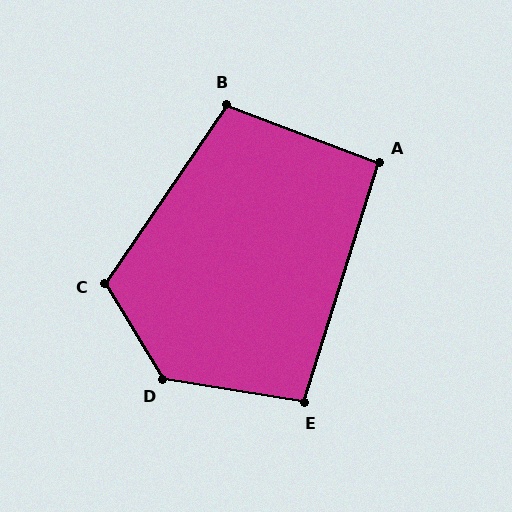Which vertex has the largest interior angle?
D, at approximately 131 degrees.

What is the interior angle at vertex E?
Approximately 98 degrees (obtuse).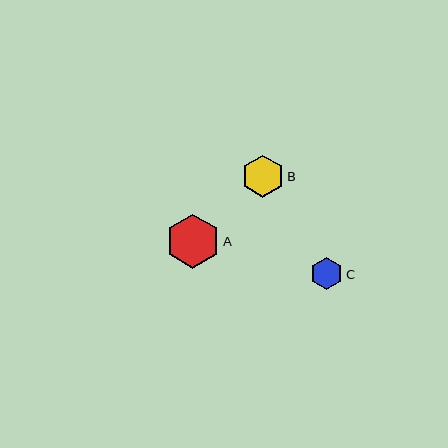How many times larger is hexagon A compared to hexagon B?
Hexagon A is approximately 1.3 times the size of hexagon B.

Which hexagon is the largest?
Hexagon A is the largest with a size of approximately 54 pixels.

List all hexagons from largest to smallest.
From largest to smallest: A, B, C.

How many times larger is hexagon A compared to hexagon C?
Hexagon A is approximately 1.7 times the size of hexagon C.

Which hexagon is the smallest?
Hexagon C is the smallest with a size of approximately 33 pixels.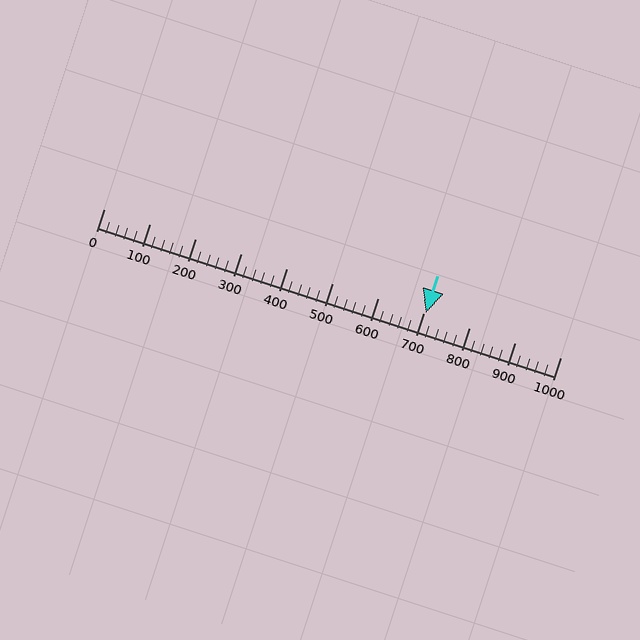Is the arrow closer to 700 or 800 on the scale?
The arrow is closer to 700.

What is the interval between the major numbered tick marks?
The major tick marks are spaced 100 units apart.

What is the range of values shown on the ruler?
The ruler shows values from 0 to 1000.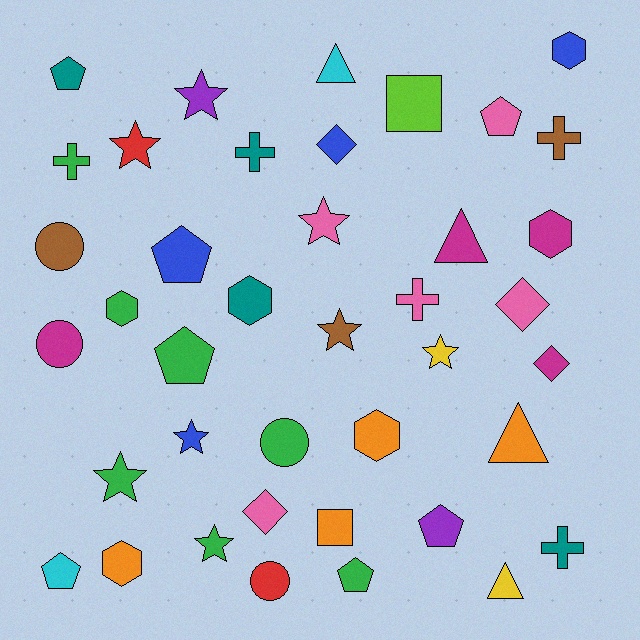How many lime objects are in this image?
There is 1 lime object.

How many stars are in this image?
There are 8 stars.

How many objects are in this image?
There are 40 objects.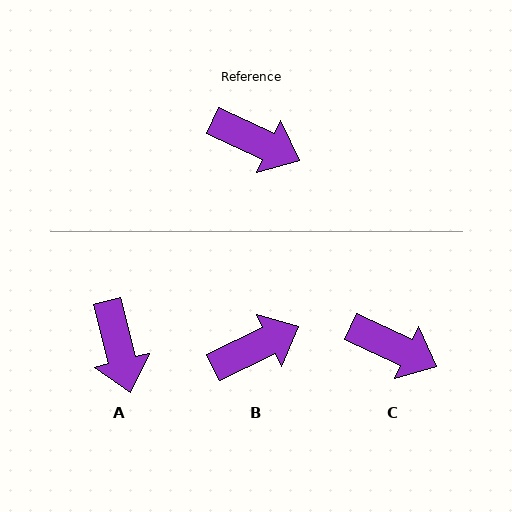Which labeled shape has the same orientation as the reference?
C.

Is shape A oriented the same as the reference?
No, it is off by about 51 degrees.